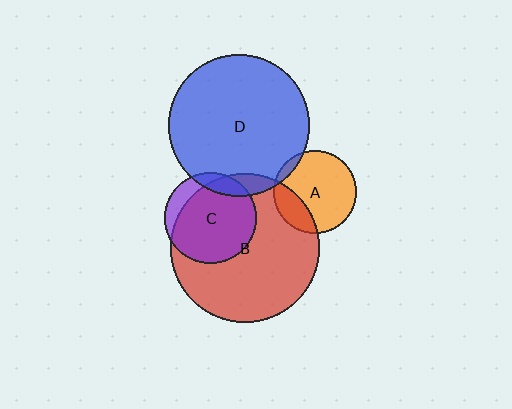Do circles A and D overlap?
Yes.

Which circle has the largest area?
Circle B (red).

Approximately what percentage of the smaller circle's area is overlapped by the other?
Approximately 5%.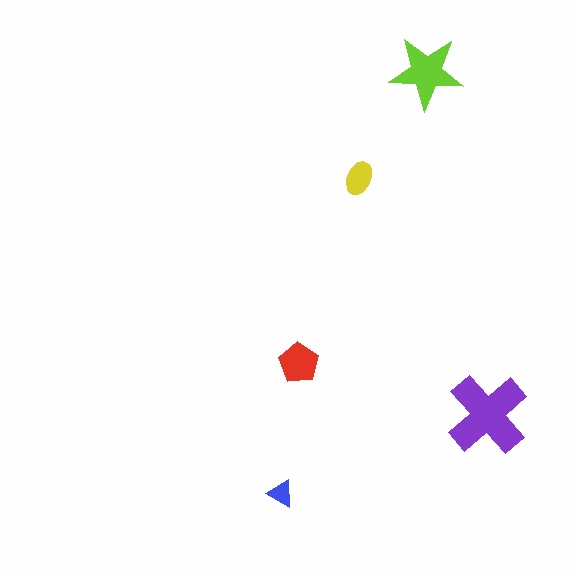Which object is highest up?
The lime star is topmost.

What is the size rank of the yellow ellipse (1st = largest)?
4th.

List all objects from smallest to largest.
The blue triangle, the yellow ellipse, the red pentagon, the lime star, the purple cross.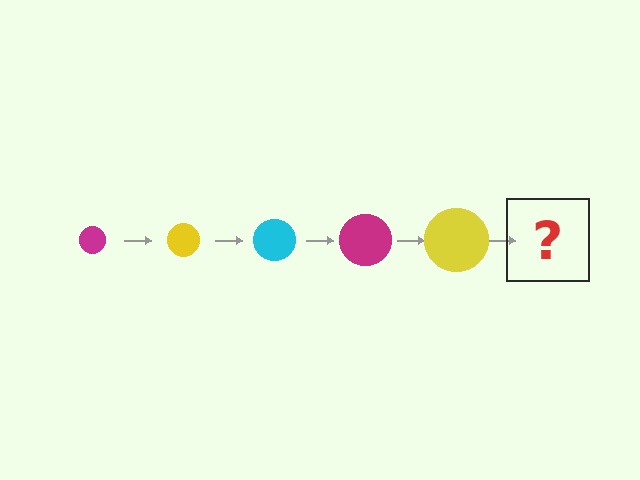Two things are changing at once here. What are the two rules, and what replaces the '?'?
The two rules are that the circle grows larger each step and the color cycles through magenta, yellow, and cyan. The '?' should be a cyan circle, larger than the previous one.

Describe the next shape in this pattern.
It should be a cyan circle, larger than the previous one.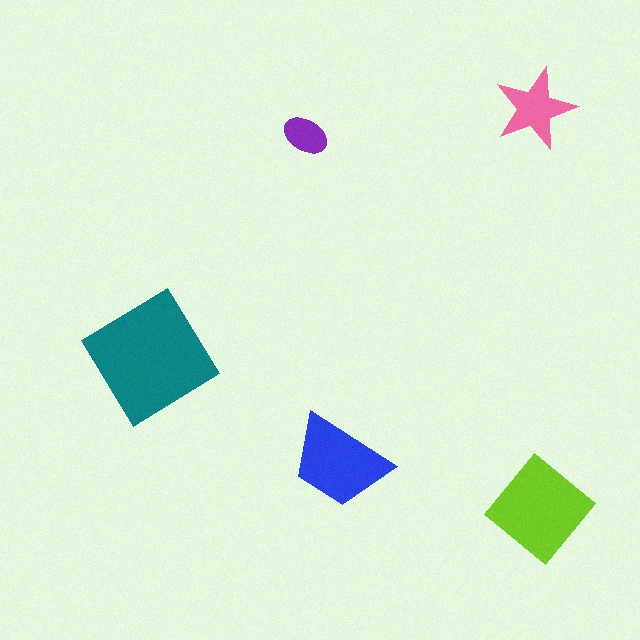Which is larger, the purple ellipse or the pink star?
The pink star.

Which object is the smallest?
The purple ellipse.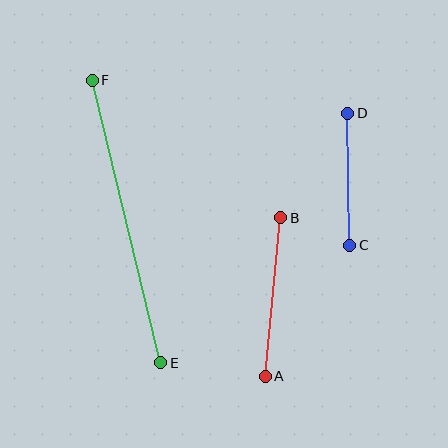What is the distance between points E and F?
The distance is approximately 291 pixels.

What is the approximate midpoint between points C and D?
The midpoint is at approximately (349, 179) pixels.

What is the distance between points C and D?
The distance is approximately 132 pixels.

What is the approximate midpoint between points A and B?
The midpoint is at approximately (273, 297) pixels.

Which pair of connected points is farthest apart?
Points E and F are farthest apart.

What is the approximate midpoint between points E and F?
The midpoint is at approximately (126, 222) pixels.